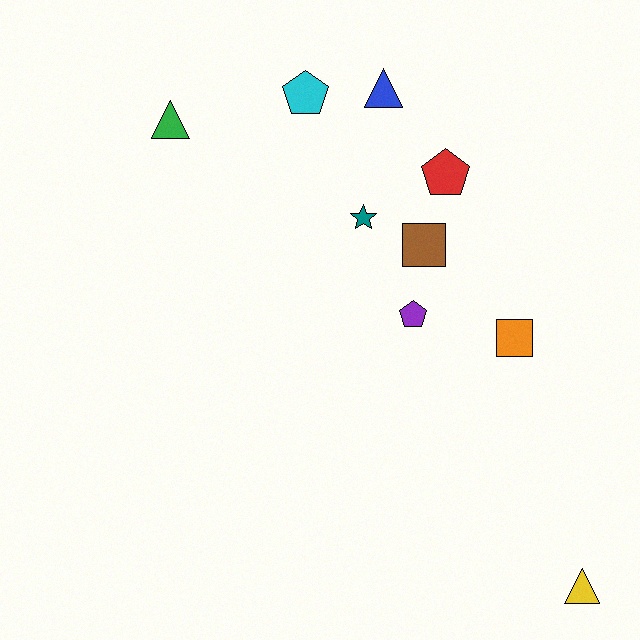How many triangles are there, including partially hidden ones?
There are 3 triangles.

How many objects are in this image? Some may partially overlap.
There are 9 objects.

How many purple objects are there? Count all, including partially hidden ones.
There is 1 purple object.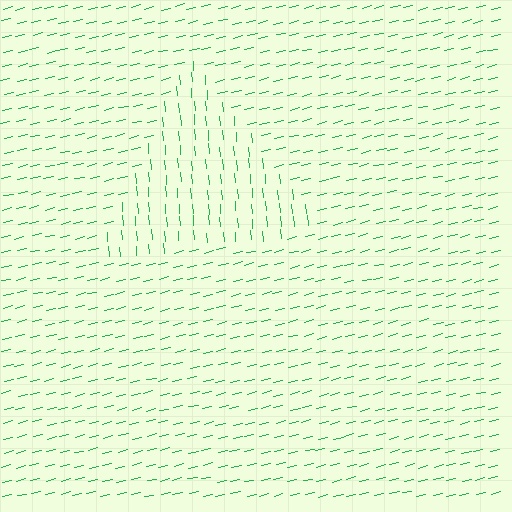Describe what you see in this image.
The image is filled with small green line segments. A triangle region in the image has lines oriented differently from the surrounding lines, creating a visible texture boundary.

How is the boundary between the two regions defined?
The boundary is defined purely by a change in line orientation (approximately 81 degrees difference). All lines are the same color and thickness.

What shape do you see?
I see a triangle.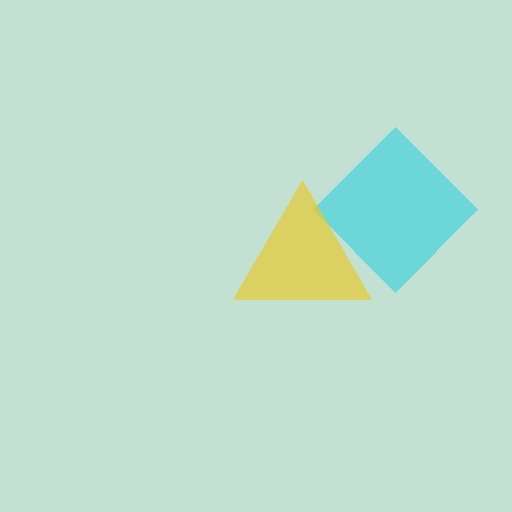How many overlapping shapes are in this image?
There are 2 overlapping shapes in the image.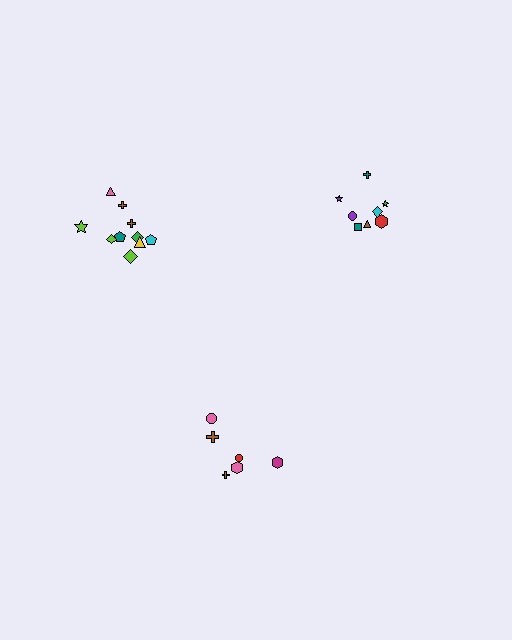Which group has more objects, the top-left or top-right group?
The top-left group.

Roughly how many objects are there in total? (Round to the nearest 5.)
Roughly 25 objects in total.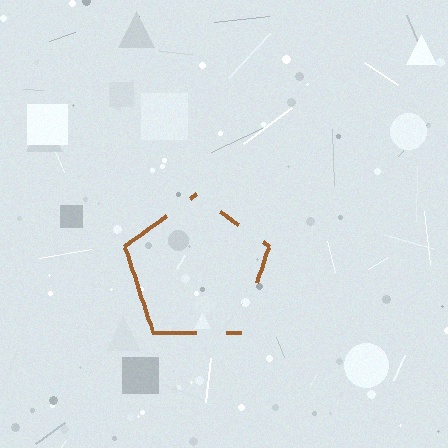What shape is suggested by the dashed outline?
The dashed outline suggests a pentagon.